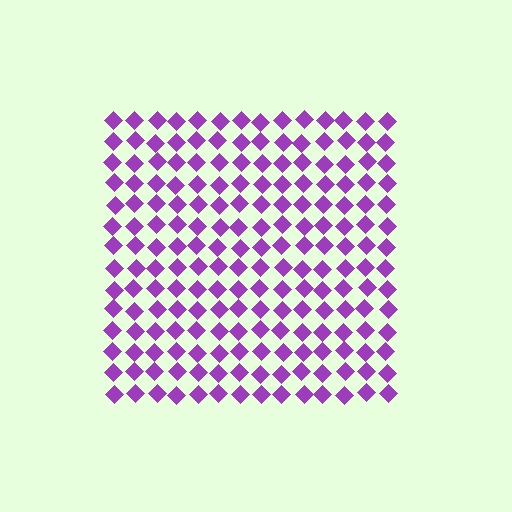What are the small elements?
The small elements are diamonds.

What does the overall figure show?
The overall figure shows a square.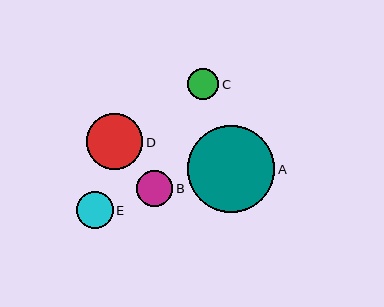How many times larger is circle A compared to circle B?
Circle A is approximately 2.4 times the size of circle B.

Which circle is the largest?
Circle A is the largest with a size of approximately 88 pixels.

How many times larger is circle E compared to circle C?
Circle E is approximately 1.2 times the size of circle C.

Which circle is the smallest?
Circle C is the smallest with a size of approximately 31 pixels.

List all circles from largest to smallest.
From largest to smallest: A, D, E, B, C.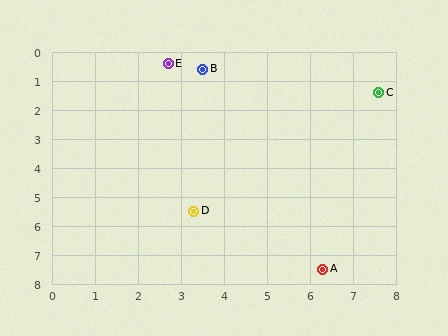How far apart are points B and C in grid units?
Points B and C are about 4.2 grid units apart.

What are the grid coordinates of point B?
Point B is at approximately (3.5, 0.6).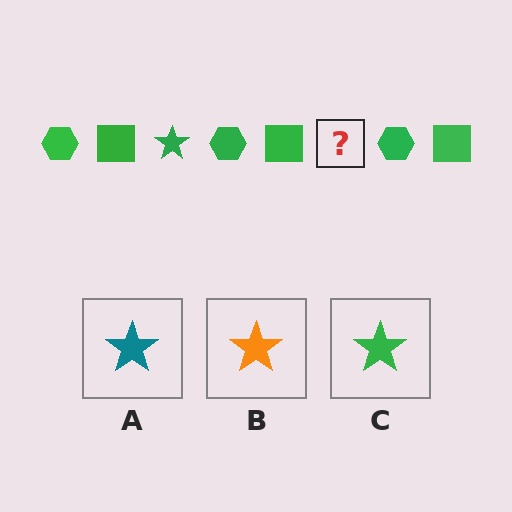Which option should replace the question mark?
Option C.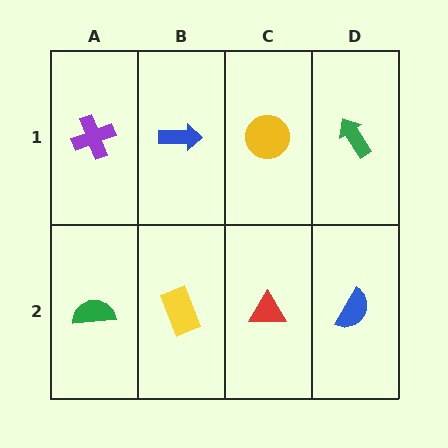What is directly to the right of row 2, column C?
A blue semicircle.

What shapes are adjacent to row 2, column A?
A purple cross (row 1, column A), a yellow rectangle (row 2, column B).